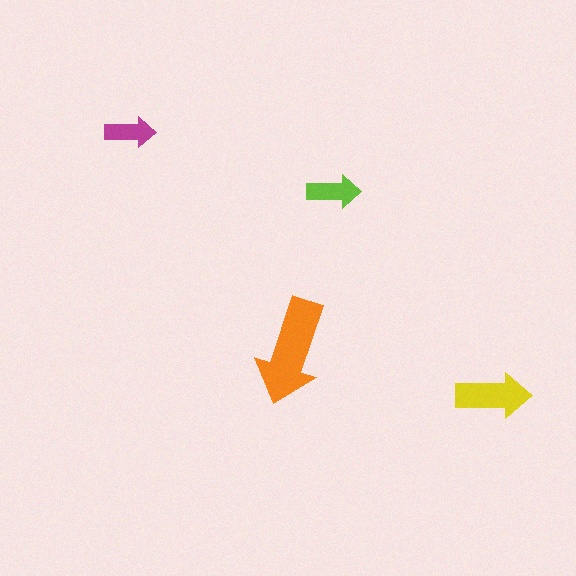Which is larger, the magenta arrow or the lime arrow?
The lime one.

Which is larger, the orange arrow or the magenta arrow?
The orange one.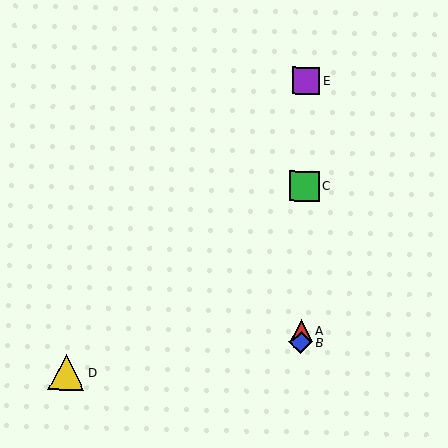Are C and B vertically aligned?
Yes, both are at x≈304.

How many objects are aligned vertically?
4 objects (A, B, C, E) are aligned vertically.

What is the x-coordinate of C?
Object C is at x≈304.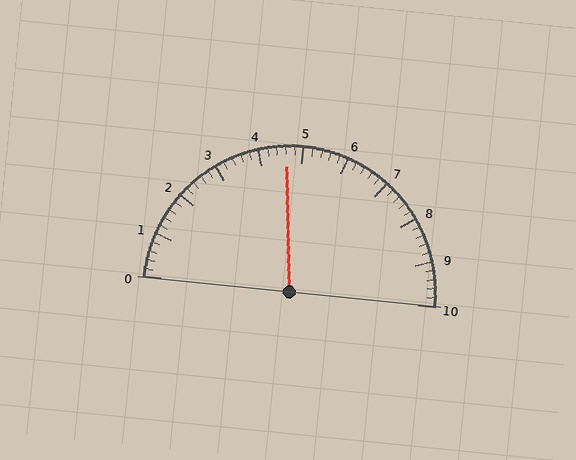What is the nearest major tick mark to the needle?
The nearest major tick mark is 5.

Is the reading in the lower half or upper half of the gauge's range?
The reading is in the lower half of the range (0 to 10).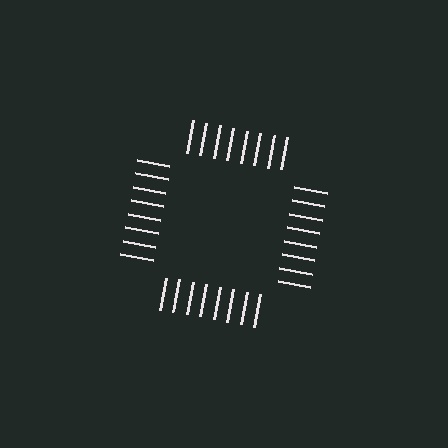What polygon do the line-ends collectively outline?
An illusory square — the line segments terminate on its edges but no continuous stroke is drawn.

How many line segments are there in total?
32 — 8 along each of the 4 edges.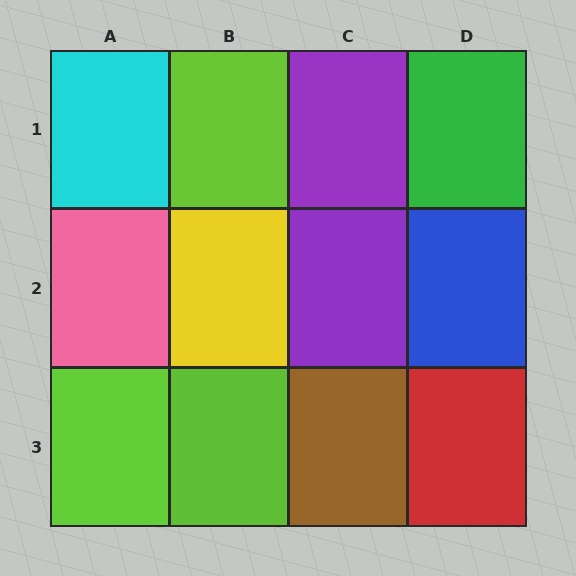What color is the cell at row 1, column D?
Green.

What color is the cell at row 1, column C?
Purple.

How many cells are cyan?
1 cell is cyan.